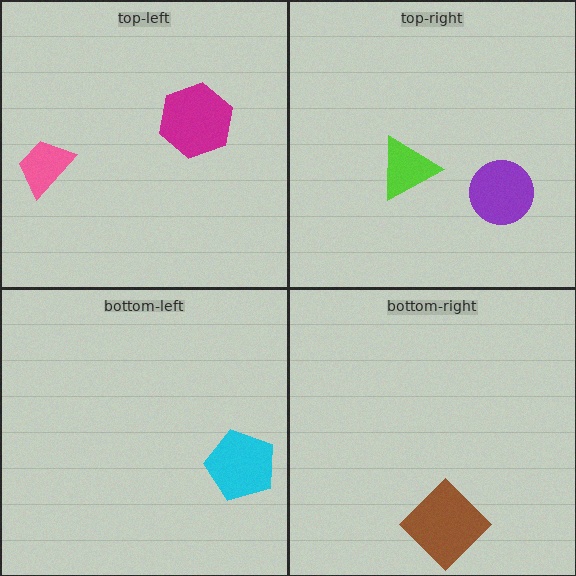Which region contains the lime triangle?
The top-right region.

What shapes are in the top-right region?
The lime triangle, the purple circle.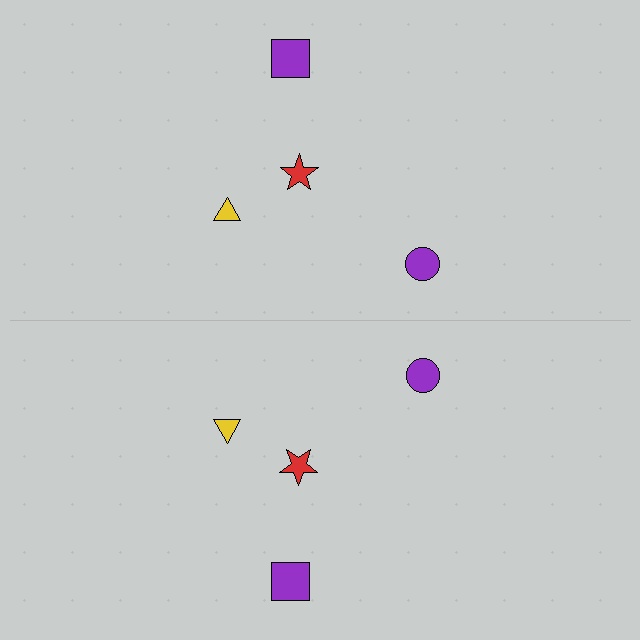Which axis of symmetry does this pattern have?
The pattern has a horizontal axis of symmetry running through the center of the image.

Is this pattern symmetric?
Yes, this pattern has bilateral (reflection) symmetry.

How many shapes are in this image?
There are 8 shapes in this image.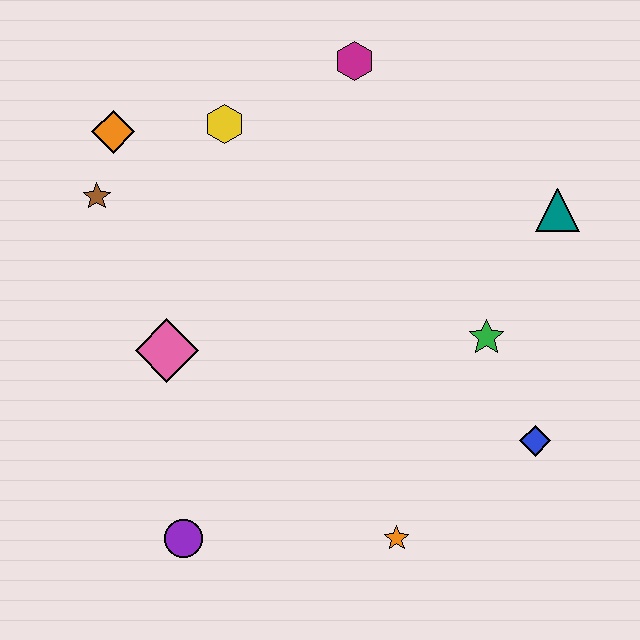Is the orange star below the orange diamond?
Yes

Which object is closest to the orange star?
The blue diamond is closest to the orange star.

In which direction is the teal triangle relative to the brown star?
The teal triangle is to the right of the brown star.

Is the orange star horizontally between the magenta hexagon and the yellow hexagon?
No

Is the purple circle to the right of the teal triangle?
No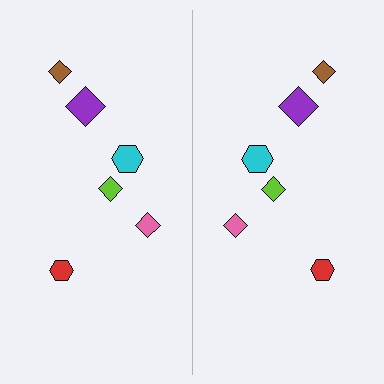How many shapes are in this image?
There are 12 shapes in this image.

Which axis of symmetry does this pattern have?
The pattern has a vertical axis of symmetry running through the center of the image.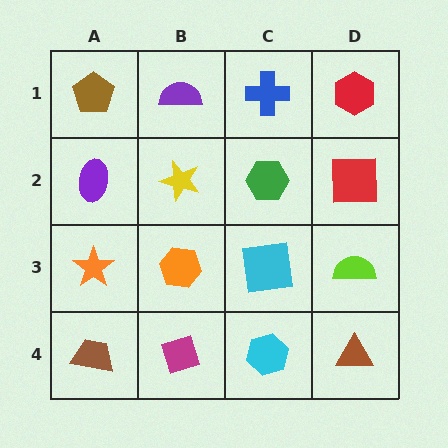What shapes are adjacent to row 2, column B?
A purple semicircle (row 1, column B), an orange hexagon (row 3, column B), a purple ellipse (row 2, column A), a green hexagon (row 2, column C).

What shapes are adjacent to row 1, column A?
A purple ellipse (row 2, column A), a purple semicircle (row 1, column B).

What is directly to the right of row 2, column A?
A yellow star.